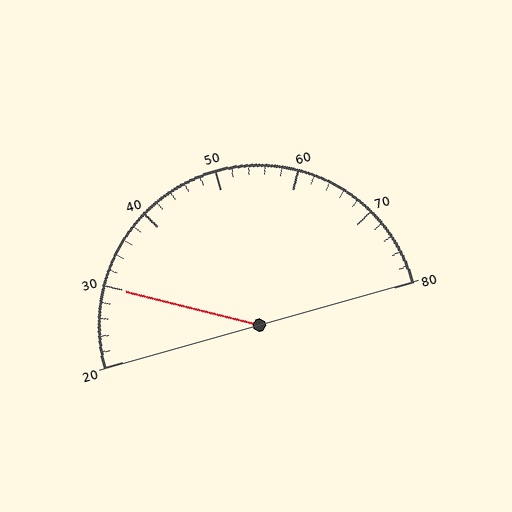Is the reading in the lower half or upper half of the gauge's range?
The reading is in the lower half of the range (20 to 80).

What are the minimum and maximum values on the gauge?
The gauge ranges from 20 to 80.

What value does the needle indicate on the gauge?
The needle indicates approximately 30.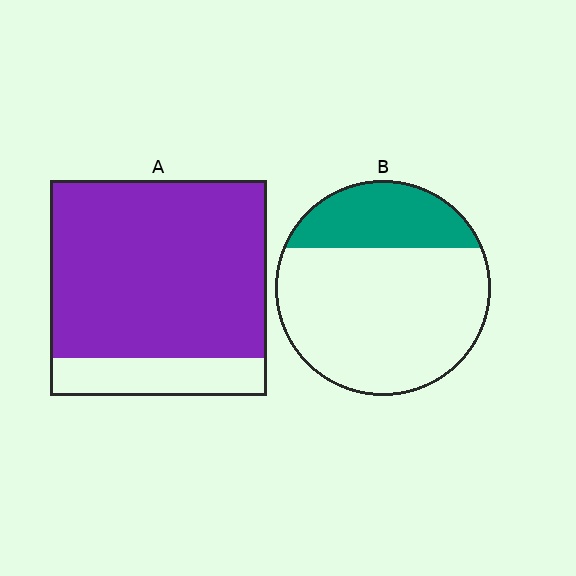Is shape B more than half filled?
No.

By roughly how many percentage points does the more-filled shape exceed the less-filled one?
By roughly 55 percentage points (A over B).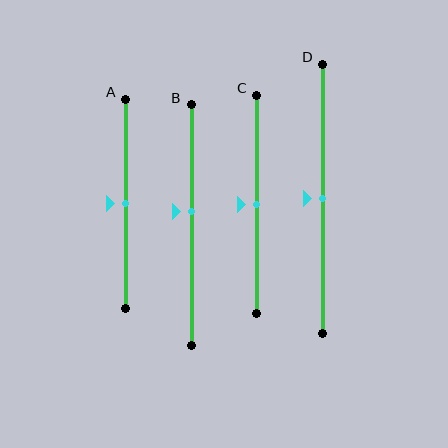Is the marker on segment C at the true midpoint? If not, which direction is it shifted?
Yes, the marker on segment C is at the true midpoint.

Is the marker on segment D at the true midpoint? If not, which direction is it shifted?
Yes, the marker on segment D is at the true midpoint.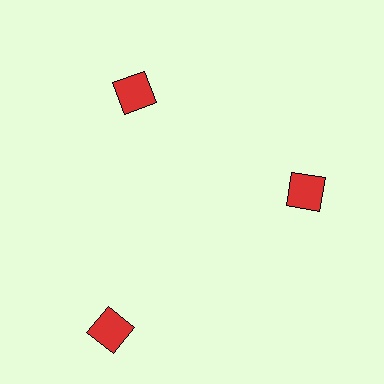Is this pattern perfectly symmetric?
No. The 3 red diamonds are arranged in a ring, but one element near the 7 o'clock position is pushed outward from the center, breaking the 3-fold rotational symmetry.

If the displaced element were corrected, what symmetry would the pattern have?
It would have 3-fold rotational symmetry — the pattern would map onto itself every 120 degrees.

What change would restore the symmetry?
The symmetry would be restored by moving it inward, back onto the ring so that all 3 diamonds sit at equal angles and equal distance from the center.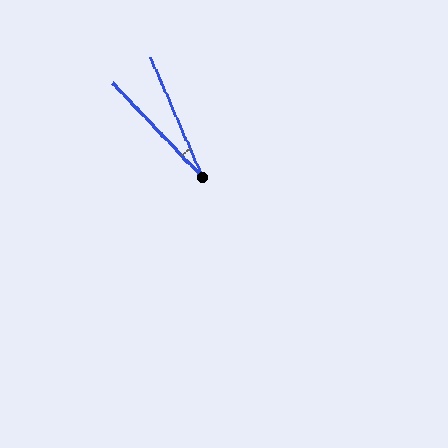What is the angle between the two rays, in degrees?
Approximately 20 degrees.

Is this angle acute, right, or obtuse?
It is acute.